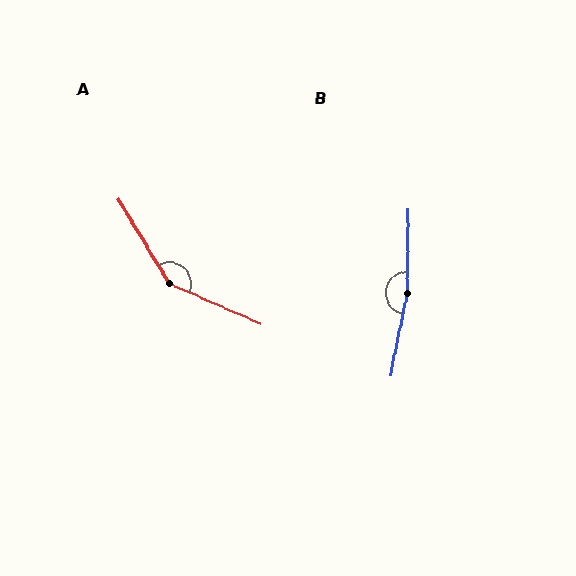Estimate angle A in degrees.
Approximately 145 degrees.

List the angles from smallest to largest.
A (145°), B (169°).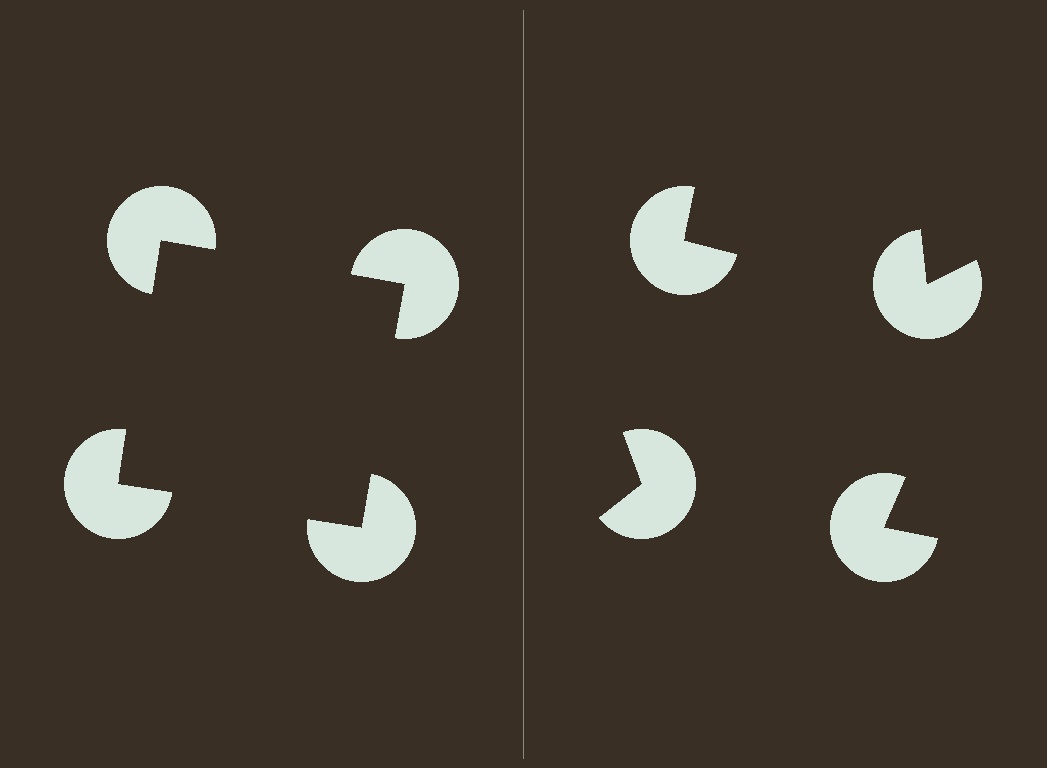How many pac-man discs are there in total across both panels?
8 — 4 on each side.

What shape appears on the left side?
An illusory square.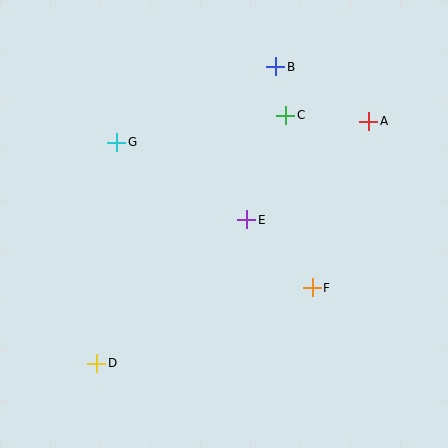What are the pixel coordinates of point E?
Point E is at (247, 220).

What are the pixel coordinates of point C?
Point C is at (286, 115).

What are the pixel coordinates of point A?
Point A is at (369, 121).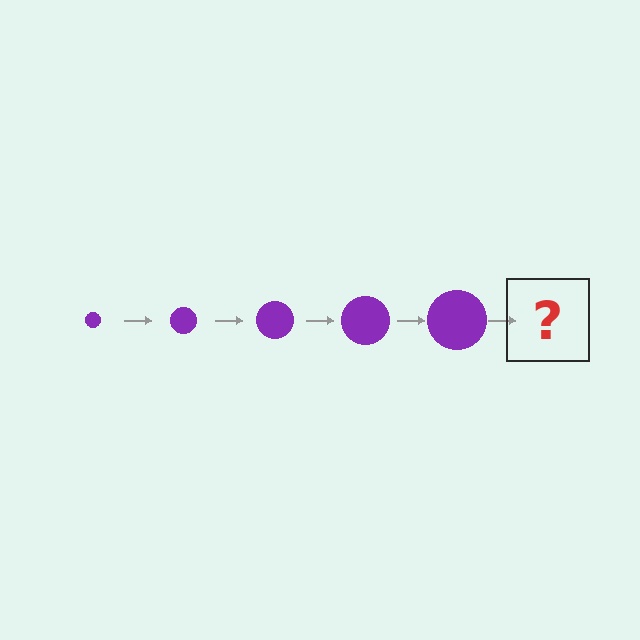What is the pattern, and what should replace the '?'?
The pattern is that the circle gets progressively larger each step. The '?' should be a purple circle, larger than the previous one.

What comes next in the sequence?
The next element should be a purple circle, larger than the previous one.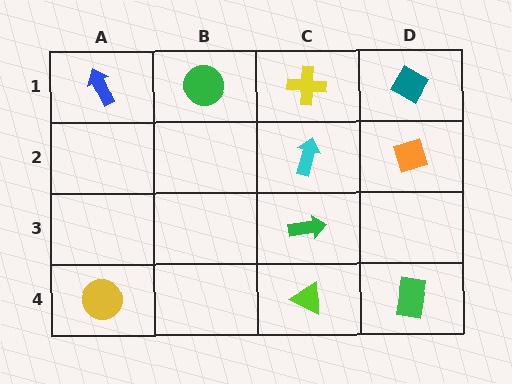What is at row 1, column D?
A teal diamond.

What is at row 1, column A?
A blue arrow.